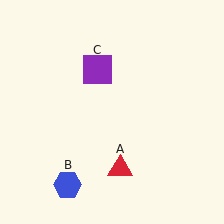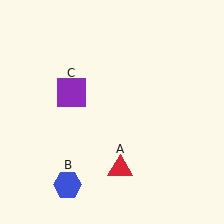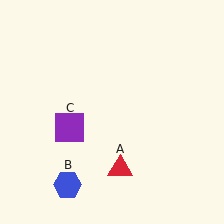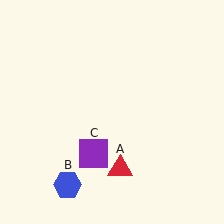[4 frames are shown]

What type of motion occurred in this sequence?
The purple square (object C) rotated counterclockwise around the center of the scene.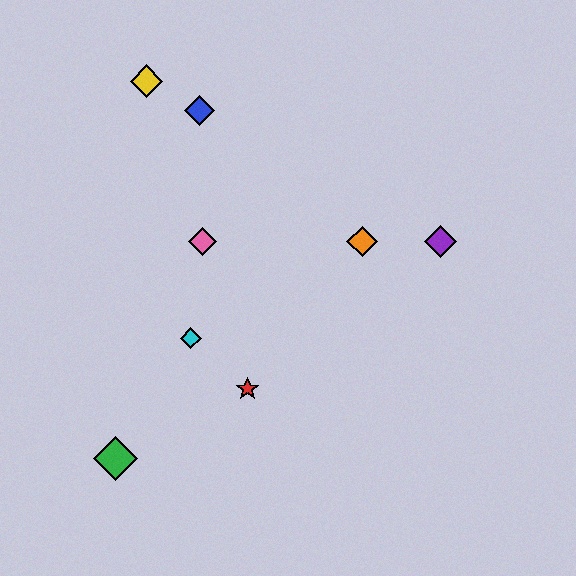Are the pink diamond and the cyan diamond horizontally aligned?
No, the pink diamond is at y≈242 and the cyan diamond is at y≈338.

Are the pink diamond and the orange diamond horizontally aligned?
Yes, both are at y≈242.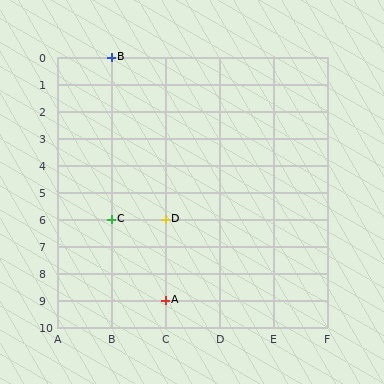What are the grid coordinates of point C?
Point C is at grid coordinates (B, 6).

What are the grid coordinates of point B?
Point B is at grid coordinates (B, 0).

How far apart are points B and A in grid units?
Points B and A are 1 column and 9 rows apart (about 9.1 grid units diagonally).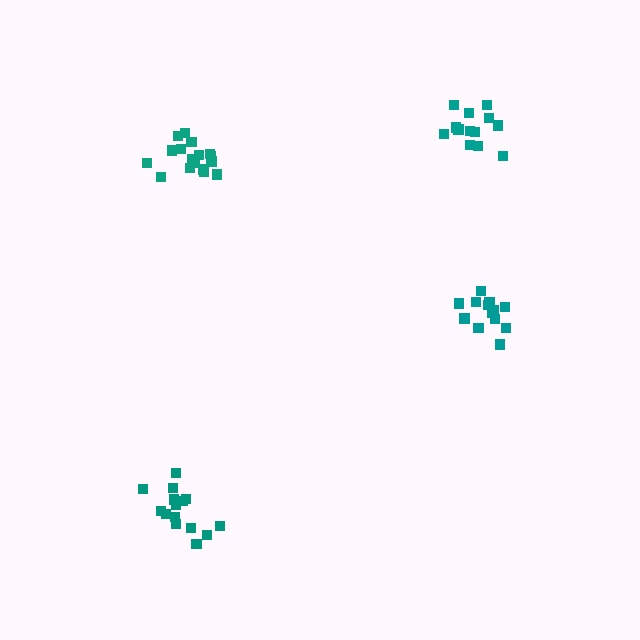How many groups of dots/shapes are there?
There are 4 groups.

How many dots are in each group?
Group 1: 13 dots, Group 2: 13 dots, Group 3: 17 dots, Group 4: 15 dots (58 total).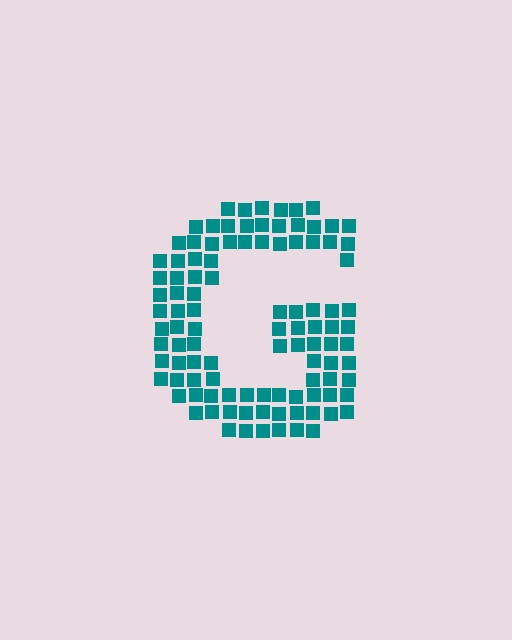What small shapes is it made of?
It is made of small squares.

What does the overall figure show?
The overall figure shows the letter G.